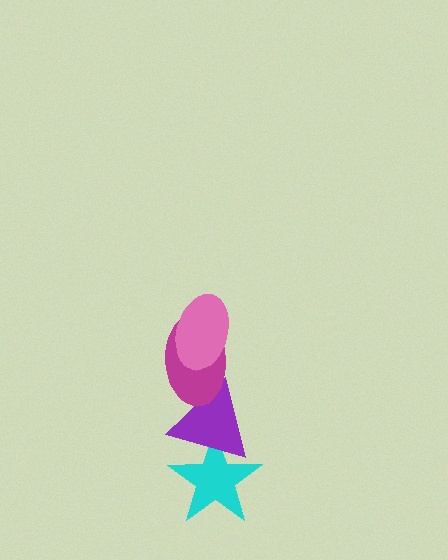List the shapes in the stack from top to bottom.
From top to bottom: the pink ellipse, the magenta ellipse, the purple triangle, the cyan star.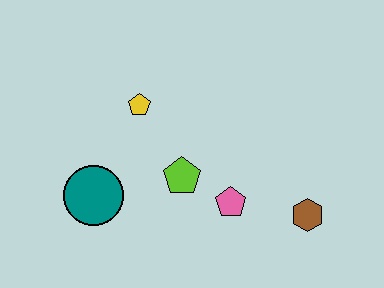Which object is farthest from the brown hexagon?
The teal circle is farthest from the brown hexagon.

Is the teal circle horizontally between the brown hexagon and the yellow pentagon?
No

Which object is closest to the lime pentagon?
The pink pentagon is closest to the lime pentagon.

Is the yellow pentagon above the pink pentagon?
Yes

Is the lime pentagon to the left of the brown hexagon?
Yes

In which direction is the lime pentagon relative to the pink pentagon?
The lime pentagon is to the left of the pink pentagon.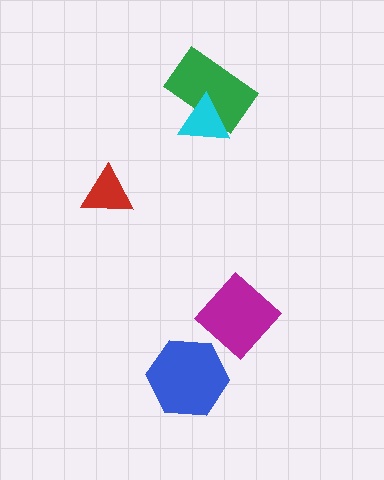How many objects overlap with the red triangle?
0 objects overlap with the red triangle.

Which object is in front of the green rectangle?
The cyan triangle is in front of the green rectangle.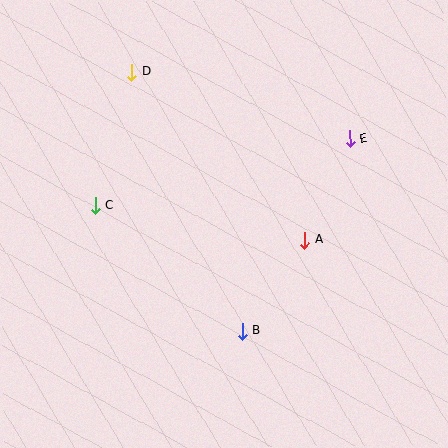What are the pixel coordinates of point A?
Point A is at (305, 240).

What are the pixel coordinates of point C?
Point C is at (95, 206).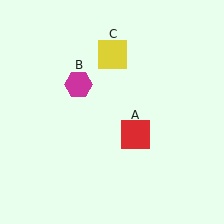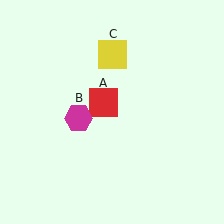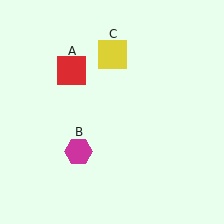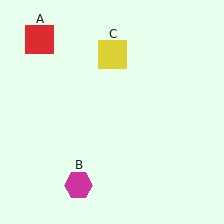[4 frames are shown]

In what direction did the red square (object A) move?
The red square (object A) moved up and to the left.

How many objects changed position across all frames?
2 objects changed position: red square (object A), magenta hexagon (object B).